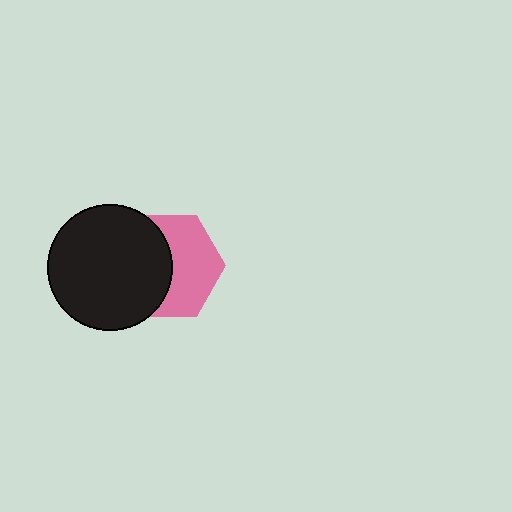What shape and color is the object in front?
The object in front is a black circle.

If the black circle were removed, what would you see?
You would see the complete pink hexagon.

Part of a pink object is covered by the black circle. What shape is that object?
It is a hexagon.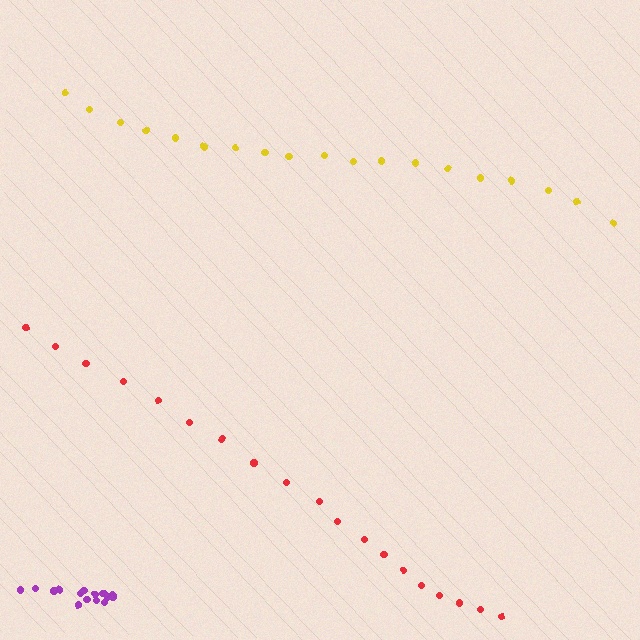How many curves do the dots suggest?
There are 3 distinct paths.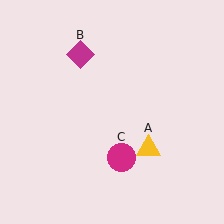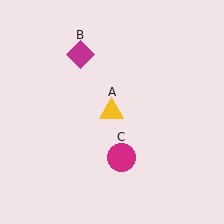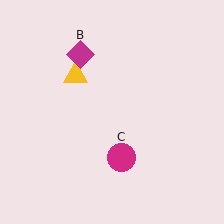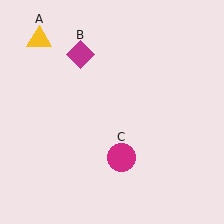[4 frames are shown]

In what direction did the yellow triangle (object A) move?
The yellow triangle (object A) moved up and to the left.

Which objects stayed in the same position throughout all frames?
Magenta diamond (object B) and magenta circle (object C) remained stationary.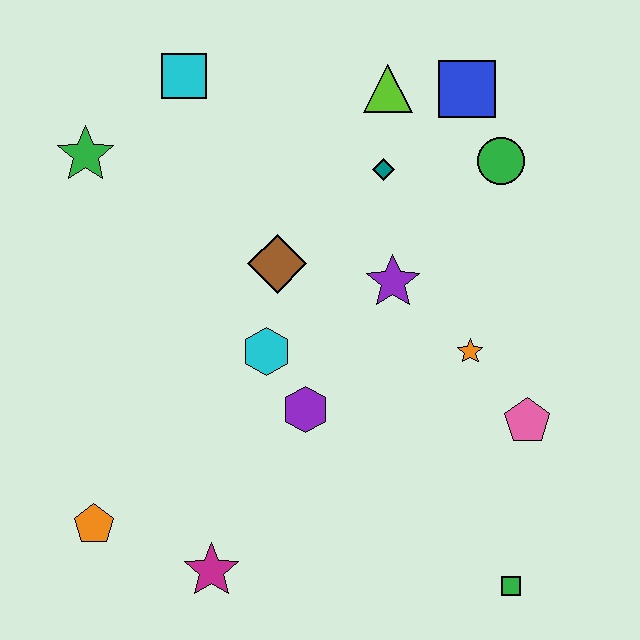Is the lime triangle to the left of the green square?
Yes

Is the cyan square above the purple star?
Yes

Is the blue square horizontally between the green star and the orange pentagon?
No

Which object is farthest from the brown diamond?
The green square is farthest from the brown diamond.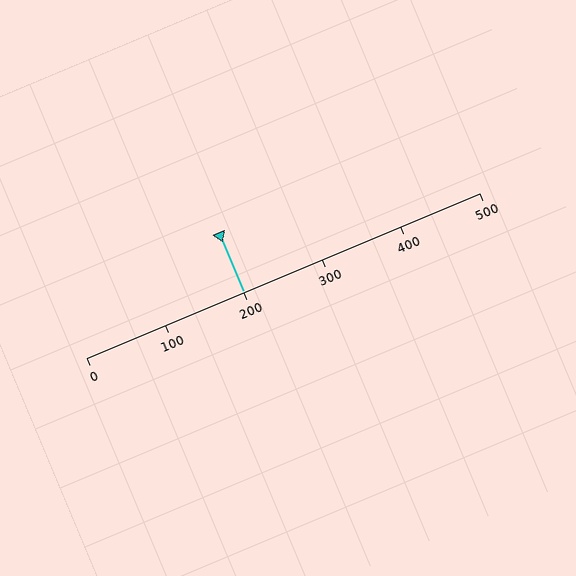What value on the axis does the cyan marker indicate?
The marker indicates approximately 200.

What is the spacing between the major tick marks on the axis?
The major ticks are spaced 100 apart.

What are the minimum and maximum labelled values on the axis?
The axis runs from 0 to 500.